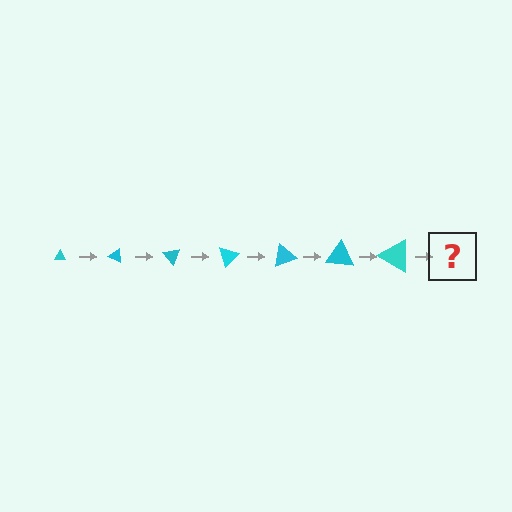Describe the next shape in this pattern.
It should be a triangle, larger than the previous one and rotated 175 degrees from the start.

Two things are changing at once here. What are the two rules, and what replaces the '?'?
The two rules are that the triangle grows larger each step and it rotates 25 degrees each step. The '?' should be a triangle, larger than the previous one and rotated 175 degrees from the start.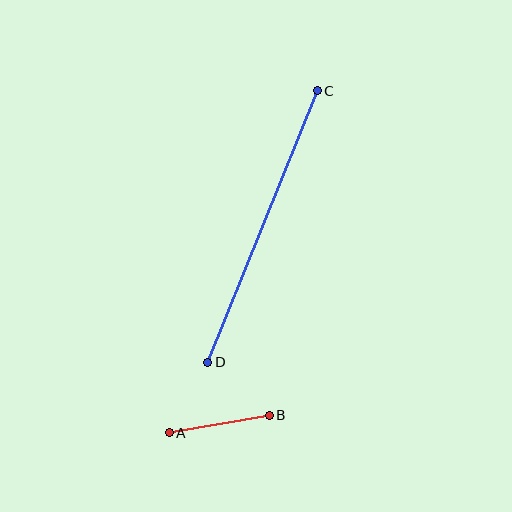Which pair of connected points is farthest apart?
Points C and D are farthest apart.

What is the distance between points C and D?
The distance is approximately 293 pixels.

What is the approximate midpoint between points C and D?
The midpoint is at approximately (263, 227) pixels.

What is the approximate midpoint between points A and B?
The midpoint is at approximately (219, 424) pixels.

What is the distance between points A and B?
The distance is approximately 102 pixels.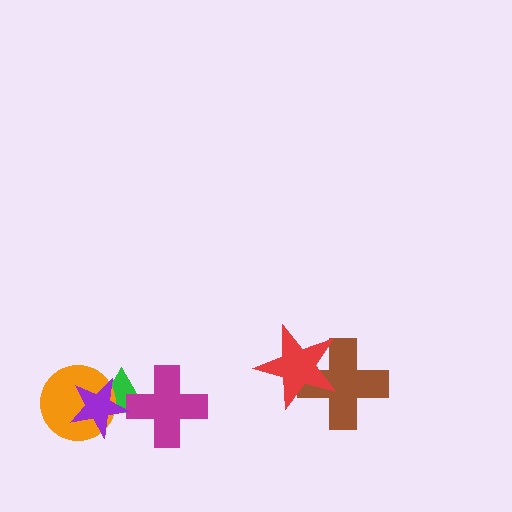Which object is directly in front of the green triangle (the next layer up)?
The magenta cross is directly in front of the green triangle.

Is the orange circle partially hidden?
Yes, it is partially covered by another shape.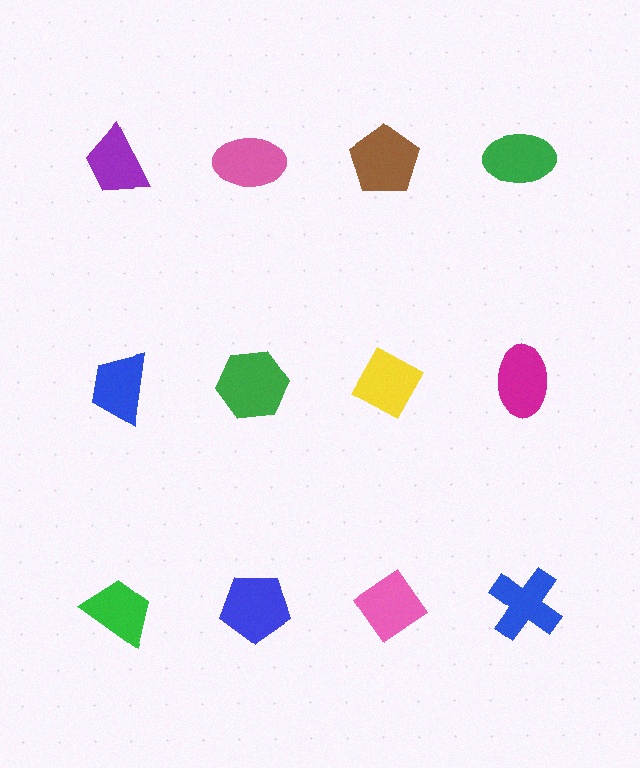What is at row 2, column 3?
A yellow diamond.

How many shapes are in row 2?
4 shapes.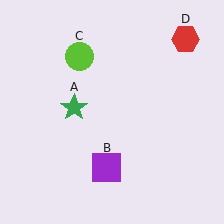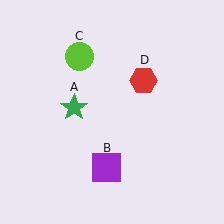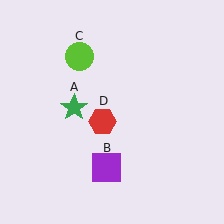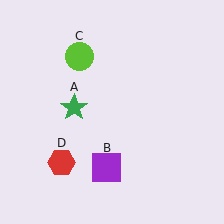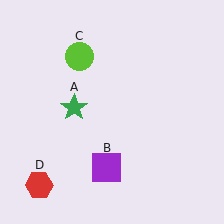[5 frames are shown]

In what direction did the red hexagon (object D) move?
The red hexagon (object D) moved down and to the left.